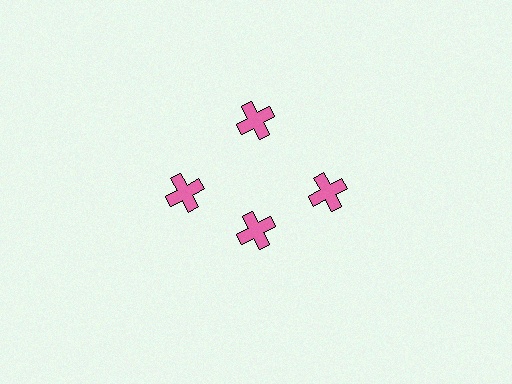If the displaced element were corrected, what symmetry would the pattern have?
It would have 4-fold rotational symmetry — the pattern would map onto itself every 90 degrees.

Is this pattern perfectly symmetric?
No. The 4 pink crosses are arranged in a ring, but one element near the 6 o'clock position is pulled inward toward the center, breaking the 4-fold rotational symmetry.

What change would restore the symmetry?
The symmetry would be restored by moving it outward, back onto the ring so that all 4 crosses sit at equal angles and equal distance from the center.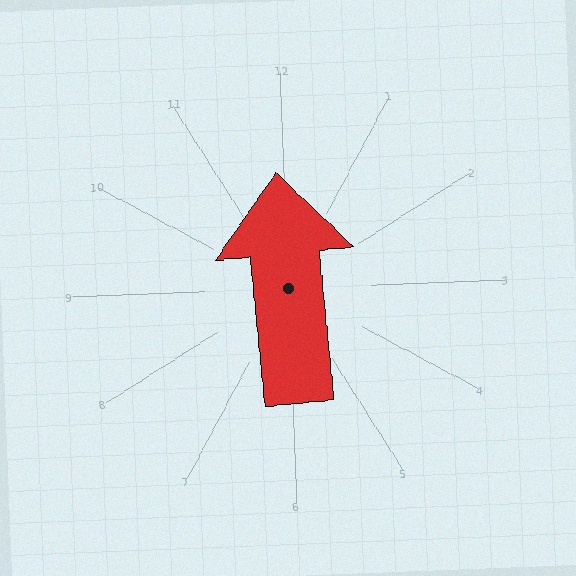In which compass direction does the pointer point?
North.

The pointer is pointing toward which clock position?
Roughly 12 o'clock.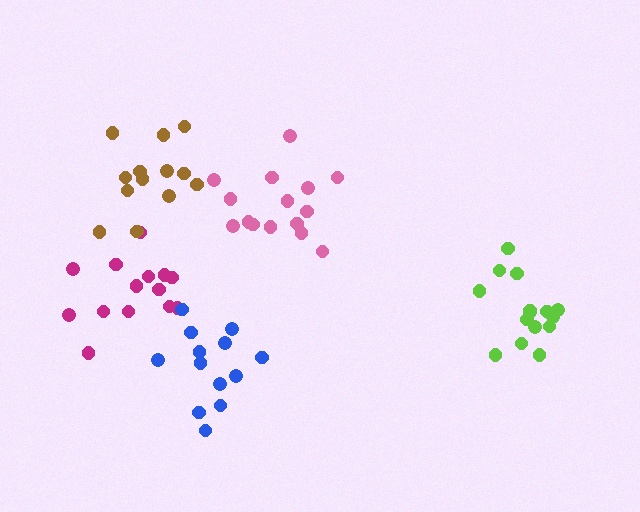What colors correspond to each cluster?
The clusters are colored: magenta, blue, lime, brown, pink.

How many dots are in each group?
Group 1: 14 dots, Group 2: 13 dots, Group 3: 15 dots, Group 4: 13 dots, Group 5: 15 dots (70 total).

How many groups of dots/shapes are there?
There are 5 groups.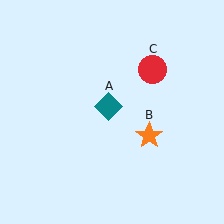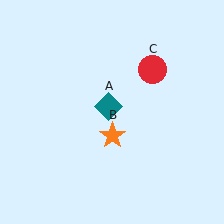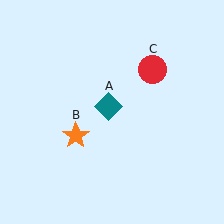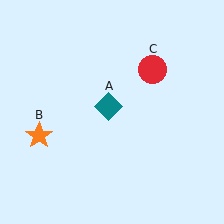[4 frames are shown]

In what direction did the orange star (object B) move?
The orange star (object B) moved left.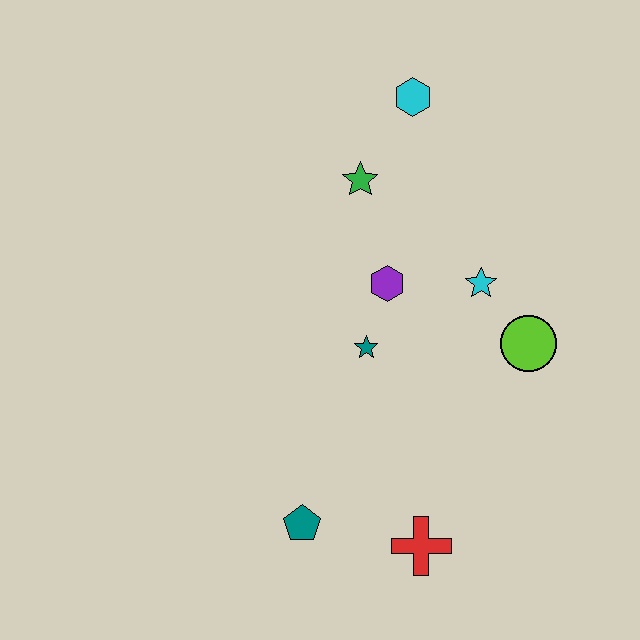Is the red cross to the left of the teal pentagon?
No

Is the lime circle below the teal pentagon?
No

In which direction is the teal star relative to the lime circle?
The teal star is to the left of the lime circle.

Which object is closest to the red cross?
The teal pentagon is closest to the red cross.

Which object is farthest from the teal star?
The cyan hexagon is farthest from the teal star.